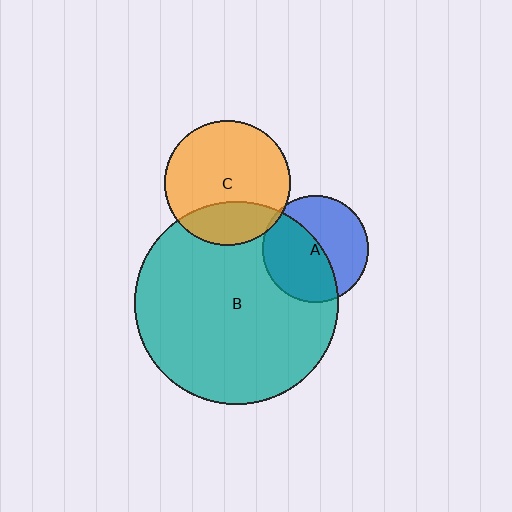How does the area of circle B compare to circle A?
Approximately 3.6 times.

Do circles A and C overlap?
Yes.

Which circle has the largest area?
Circle B (teal).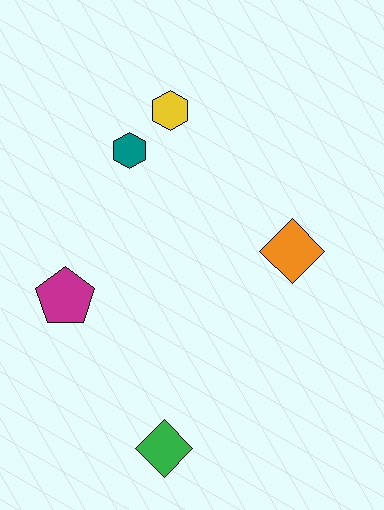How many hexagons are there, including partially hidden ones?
There are 2 hexagons.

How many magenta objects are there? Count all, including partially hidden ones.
There is 1 magenta object.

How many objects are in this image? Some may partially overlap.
There are 5 objects.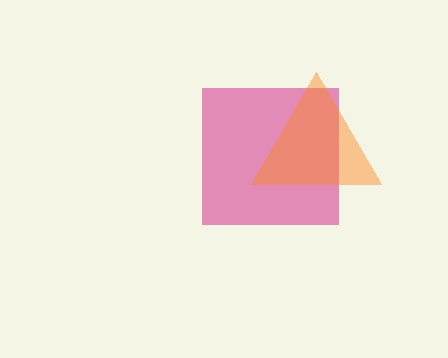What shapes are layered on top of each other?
The layered shapes are: a pink square, an orange triangle.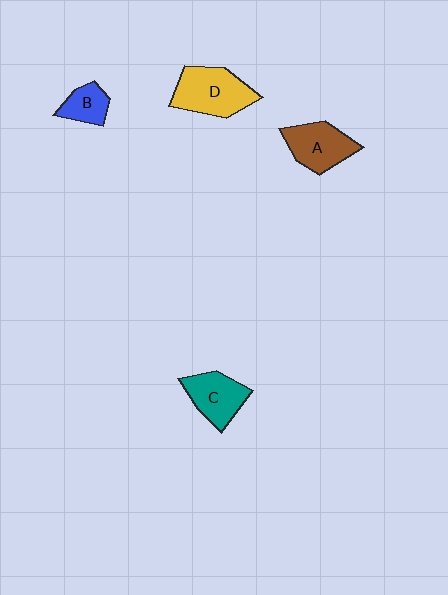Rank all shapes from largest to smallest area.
From largest to smallest: D (yellow), A (brown), C (teal), B (blue).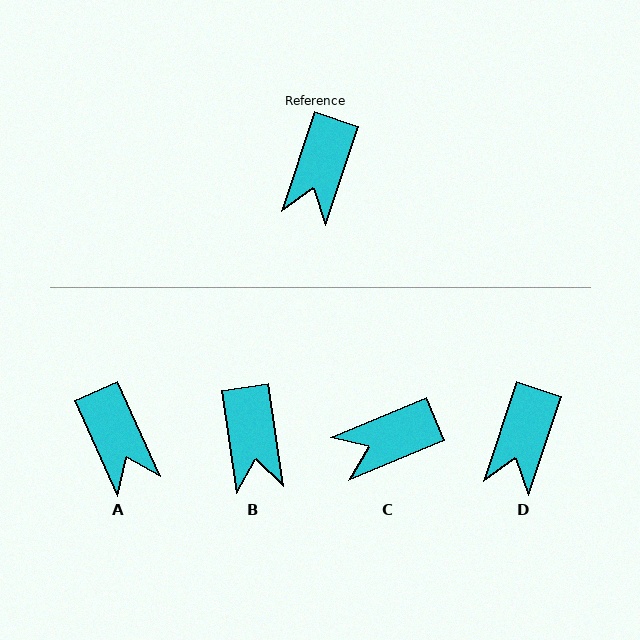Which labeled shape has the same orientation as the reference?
D.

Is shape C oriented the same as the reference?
No, it is off by about 49 degrees.